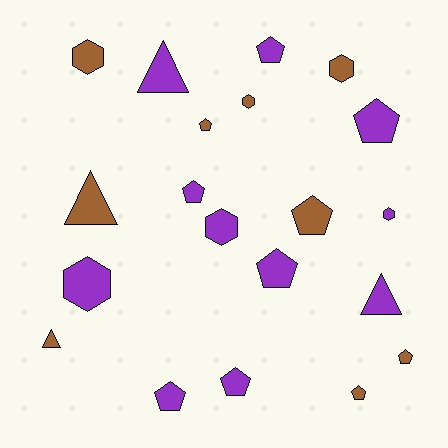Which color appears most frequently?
Purple, with 11 objects.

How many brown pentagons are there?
There are 4 brown pentagons.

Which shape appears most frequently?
Pentagon, with 10 objects.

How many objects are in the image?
There are 20 objects.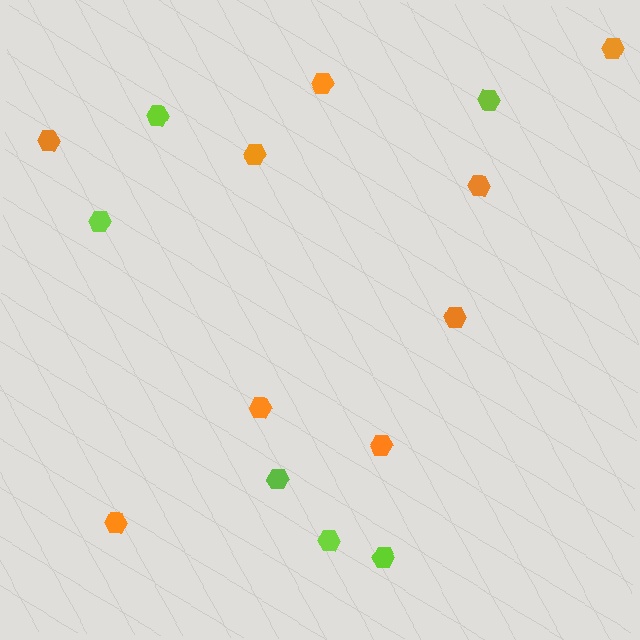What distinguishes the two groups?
There are 2 groups: one group of orange hexagons (9) and one group of lime hexagons (6).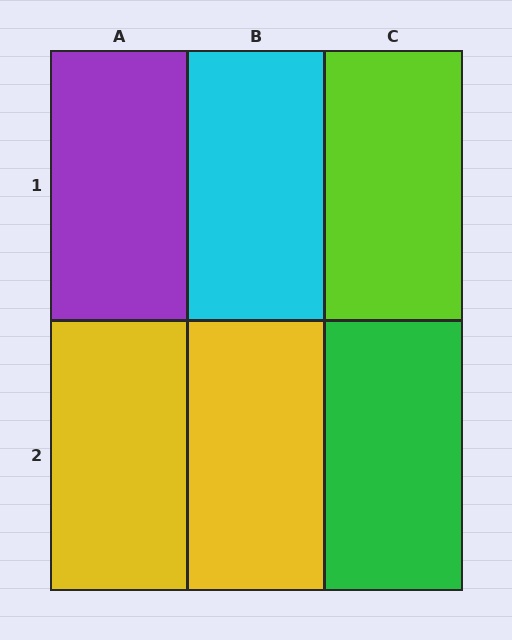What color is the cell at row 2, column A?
Yellow.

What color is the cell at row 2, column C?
Green.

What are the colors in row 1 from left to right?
Purple, cyan, lime.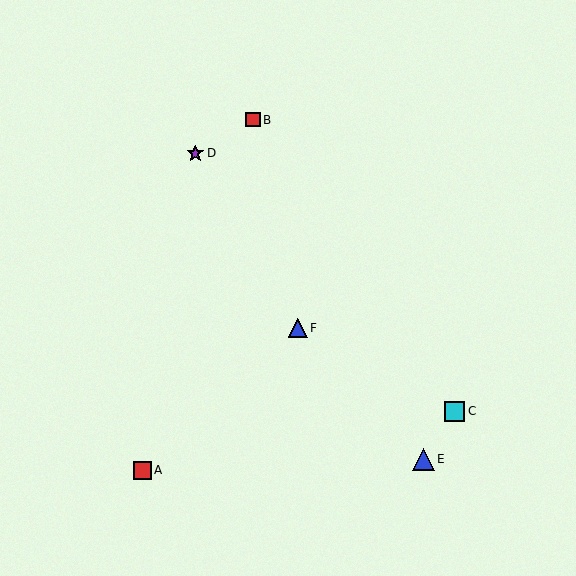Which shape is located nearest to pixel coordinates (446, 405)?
The cyan square (labeled C) at (455, 411) is nearest to that location.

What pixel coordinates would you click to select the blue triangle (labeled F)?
Click at (298, 328) to select the blue triangle F.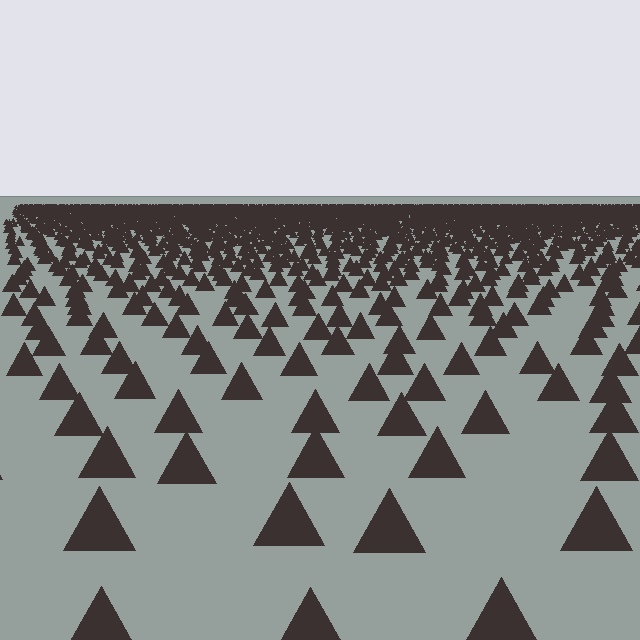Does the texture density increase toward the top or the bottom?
Density increases toward the top.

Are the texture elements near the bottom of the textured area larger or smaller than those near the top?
Larger. Near the bottom, elements are closer to the viewer and appear at a bigger on-screen size.